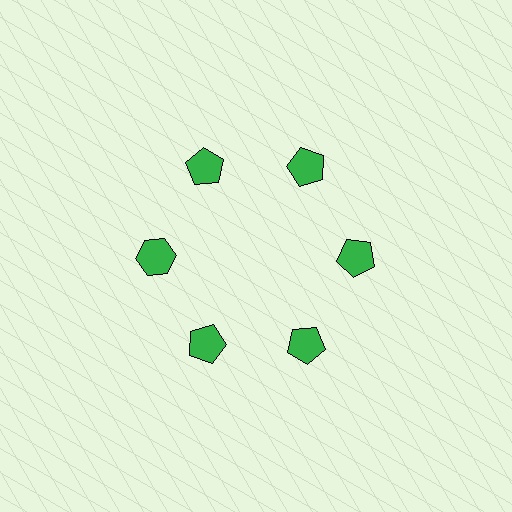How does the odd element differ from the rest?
It has a different shape: hexagon instead of pentagon.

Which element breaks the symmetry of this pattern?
The green hexagon at roughly the 9 o'clock position breaks the symmetry. All other shapes are green pentagons.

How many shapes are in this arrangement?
There are 6 shapes arranged in a ring pattern.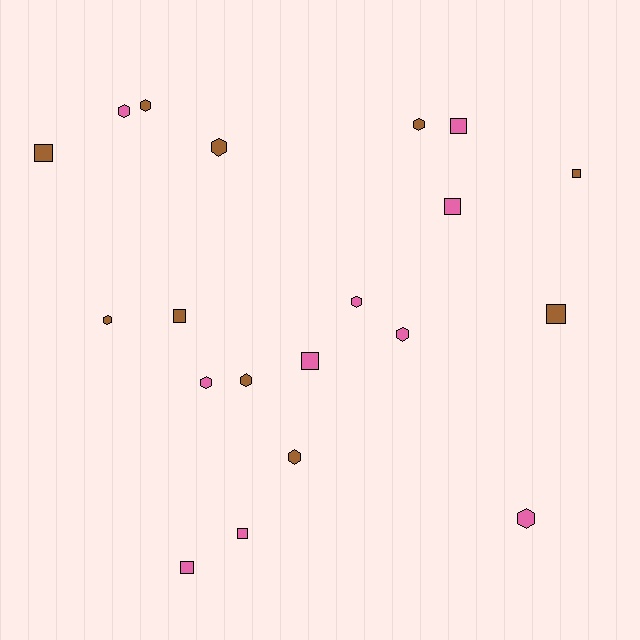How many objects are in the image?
There are 20 objects.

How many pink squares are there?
There are 5 pink squares.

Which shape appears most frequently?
Hexagon, with 11 objects.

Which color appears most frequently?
Pink, with 10 objects.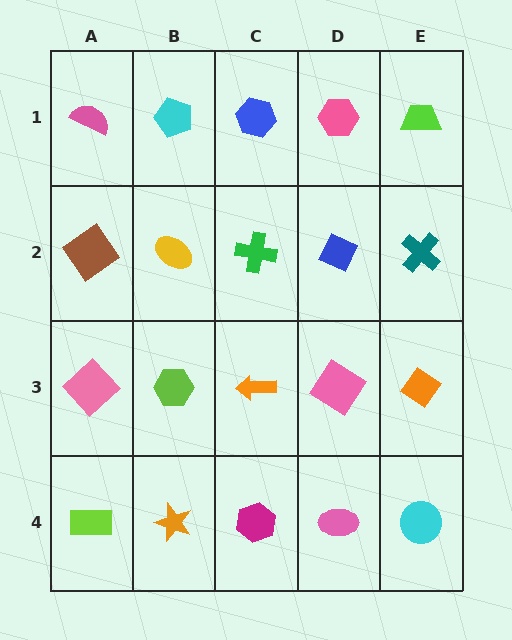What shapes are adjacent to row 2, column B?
A cyan pentagon (row 1, column B), a lime hexagon (row 3, column B), a brown diamond (row 2, column A), a green cross (row 2, column C).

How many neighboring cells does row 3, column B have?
4.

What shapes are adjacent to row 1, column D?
A blue diamond (row 2, column D), a blue hexagon (row 1, column C), a lime trapezoid (row 1, column E).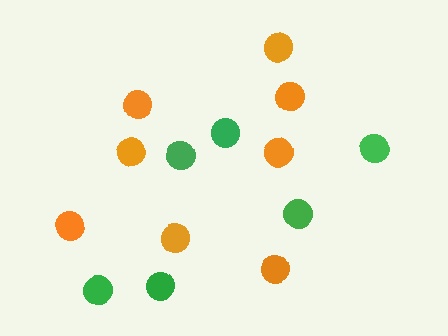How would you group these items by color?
There are 2 groups: one group of orange circles (8) and one group of green circles (6).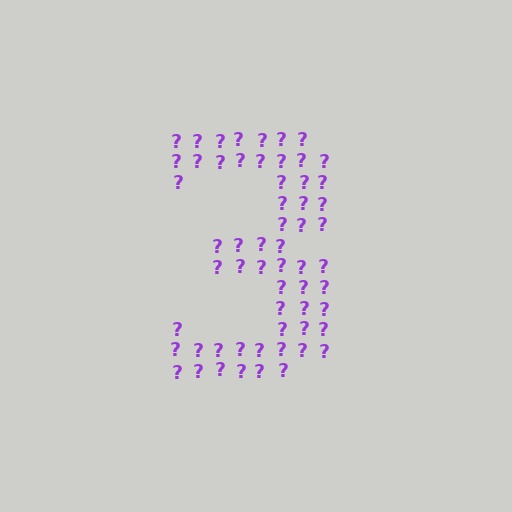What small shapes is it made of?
It is made of small question marks.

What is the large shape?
The large shape is the digit 3.